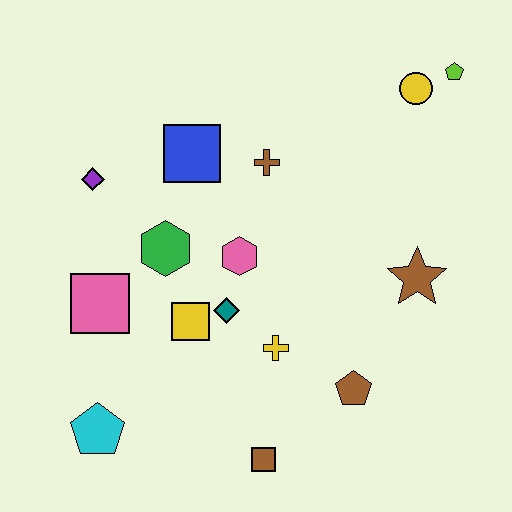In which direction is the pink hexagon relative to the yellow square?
The pink hexagon is above the yellow square.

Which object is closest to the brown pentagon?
The yellow cross is closest to the brown pentagon.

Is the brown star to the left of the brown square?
No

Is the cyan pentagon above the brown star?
No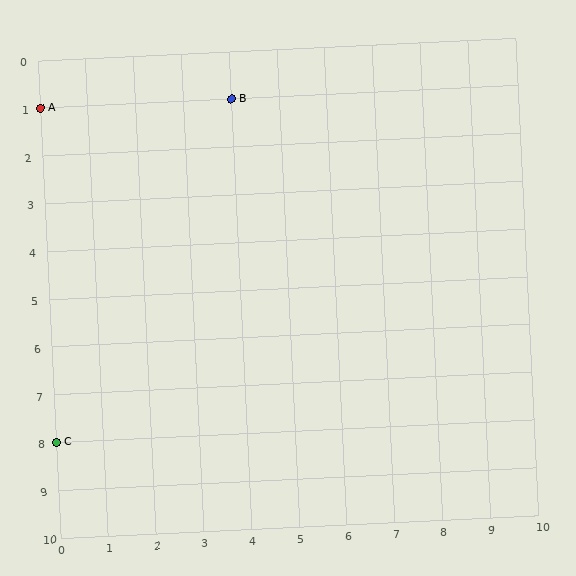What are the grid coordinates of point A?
Point A is at grid coordinates (0, 1).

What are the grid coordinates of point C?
Point C is at grid coordinates (0, 8).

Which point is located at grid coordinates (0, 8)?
Point C is at (0, 8).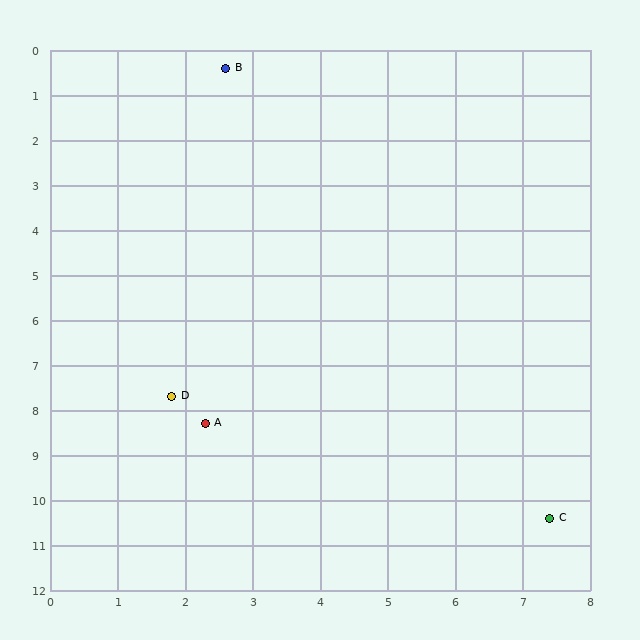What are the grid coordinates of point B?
Point B is at approximately (2.6, 0.4).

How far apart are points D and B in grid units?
Points D and B are about 7.3 grid units apart.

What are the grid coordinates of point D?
Point D is at approximately (1.8, 7.7).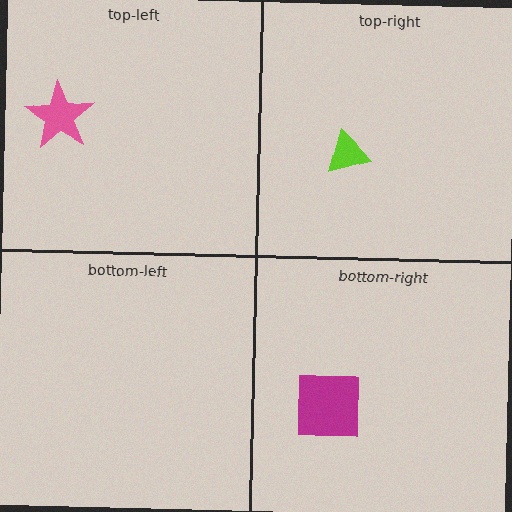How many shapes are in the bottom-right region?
1.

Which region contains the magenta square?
The bottom-right region.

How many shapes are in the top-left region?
1.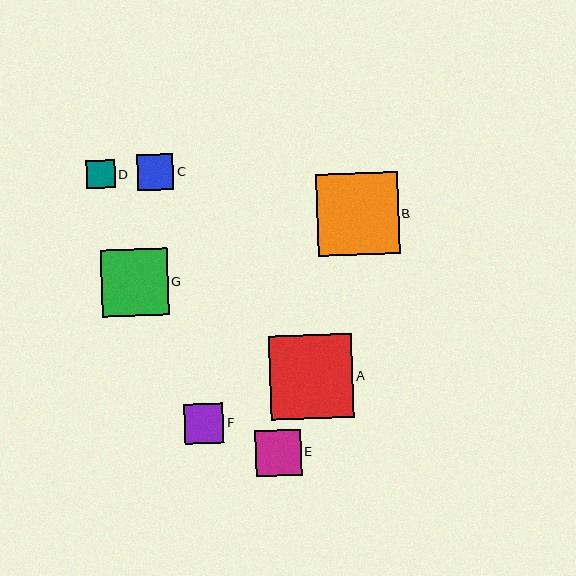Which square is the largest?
Square A is the largest with a size of approximately 83 pixels.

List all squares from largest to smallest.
From largest to smallest: A, B, G, E, F, C, D.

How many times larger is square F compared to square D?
Square F is approximately 1.4 times the size of square D.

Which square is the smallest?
Square D is the smallest with a size of approximately 29 pixels.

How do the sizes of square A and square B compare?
Square A and square B are approximately the same size.